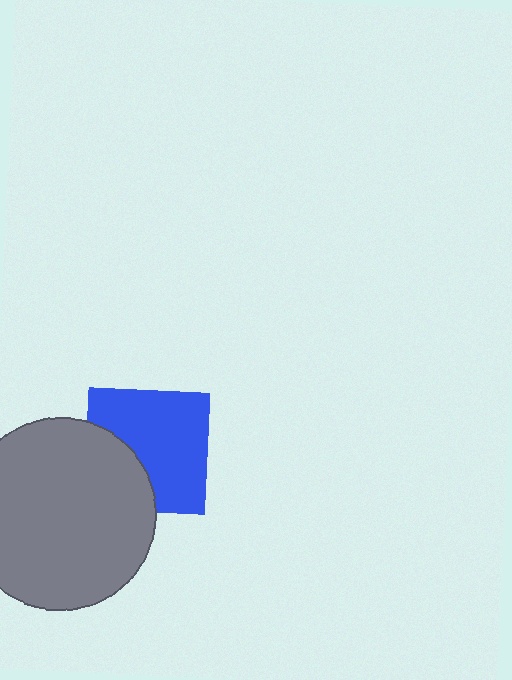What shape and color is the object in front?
The object in front is a gray circle.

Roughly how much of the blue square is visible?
Most of it is visible (roughly 68%).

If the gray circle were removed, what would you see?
You would see the complete blue square.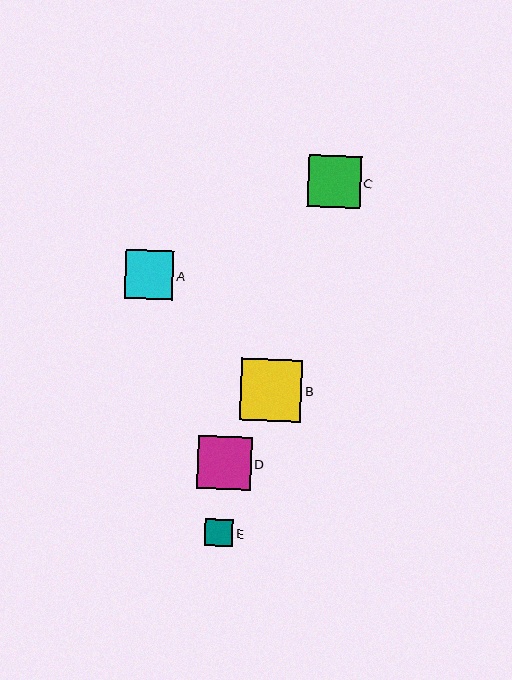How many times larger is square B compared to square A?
Square B is approximately 1.3 times the size of square A.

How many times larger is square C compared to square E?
Square C is approximately 1.9 times the size of square E.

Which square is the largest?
Square B is the largest with a size of approximately 62 pixels.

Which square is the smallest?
Square E is the smallest with a size of approximately 28 pixels.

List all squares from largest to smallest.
From largest to smallest: B, D, C, A, E.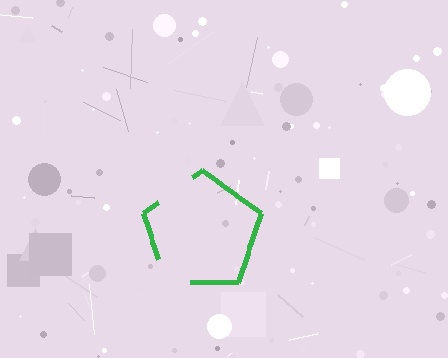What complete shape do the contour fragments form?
The contour fragments form a pentagon.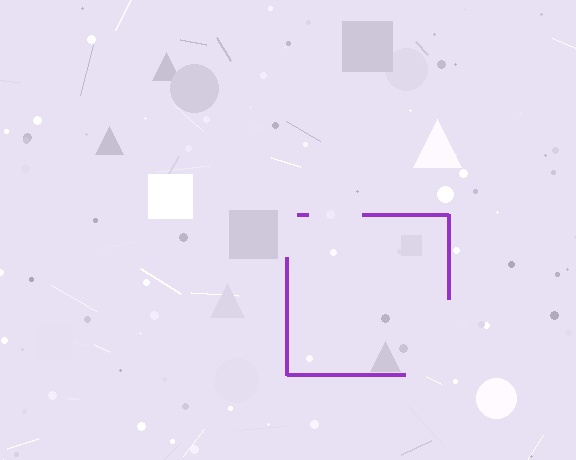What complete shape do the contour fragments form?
The contour fragments form a square.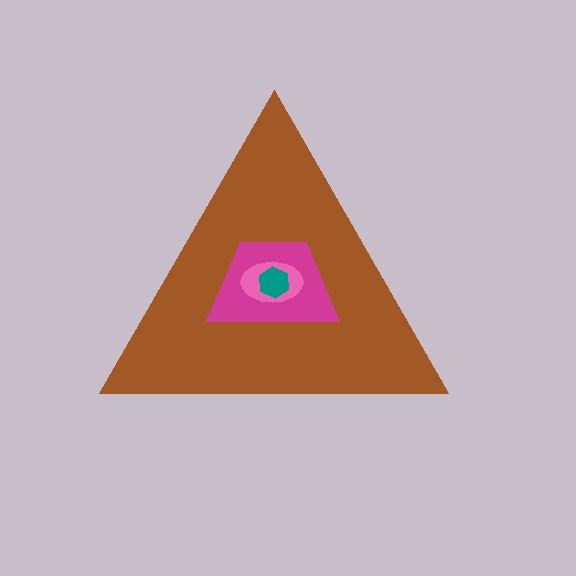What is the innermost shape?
The teal hexagon.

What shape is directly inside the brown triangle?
The magenta trapezoid.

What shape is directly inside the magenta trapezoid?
The pink ellipse.